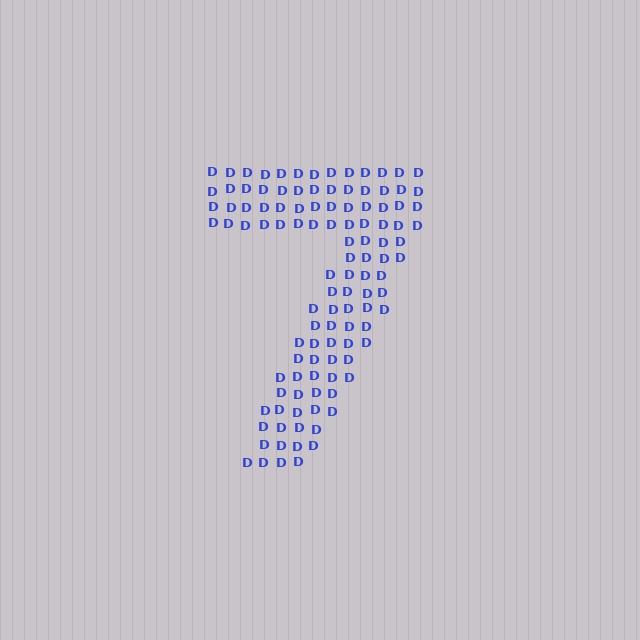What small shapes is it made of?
It is made of small letter D's.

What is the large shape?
The large shape is the digit 7.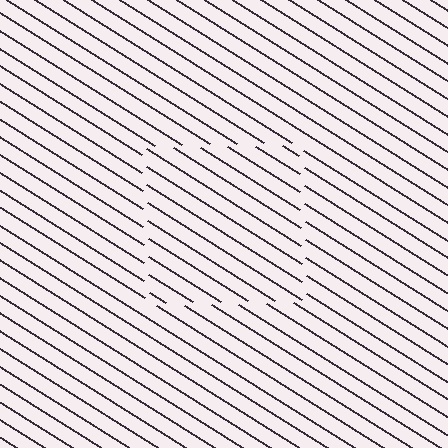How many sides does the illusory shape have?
4 sides — the line-ends trace a square.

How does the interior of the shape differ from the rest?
The interior of the shape contains the same grating, shifted by half a period — the contour is defined by the phase discontinuity where line-ends from the inner and outer gratings abut.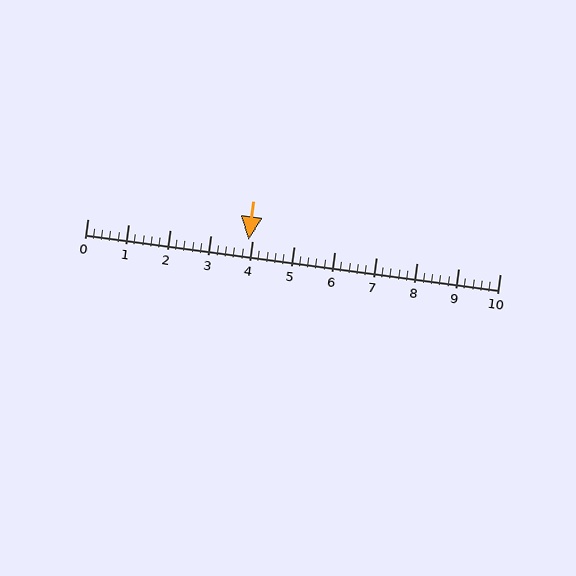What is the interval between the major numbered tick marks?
The major tick marks are spaced 1 units apart.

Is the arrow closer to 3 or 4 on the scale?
The arrow is closer to 4.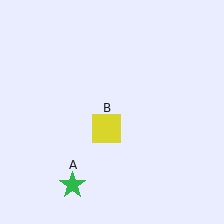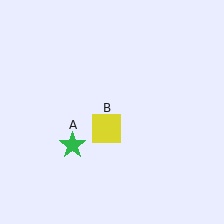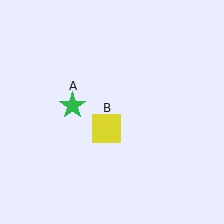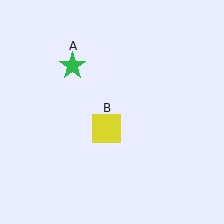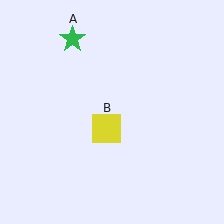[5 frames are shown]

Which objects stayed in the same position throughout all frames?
Yellow square (object B) remained stationary.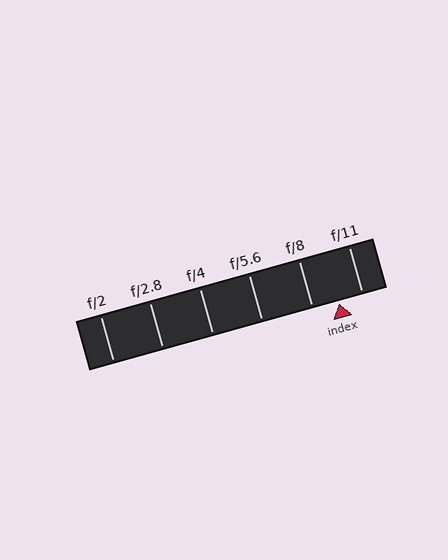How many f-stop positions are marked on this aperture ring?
There are 6 f-stop positions marked.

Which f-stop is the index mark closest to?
The index mark is closest to f/11.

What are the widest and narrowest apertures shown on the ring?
The widest aperture shown is f/2 and the narrowest is f/11.